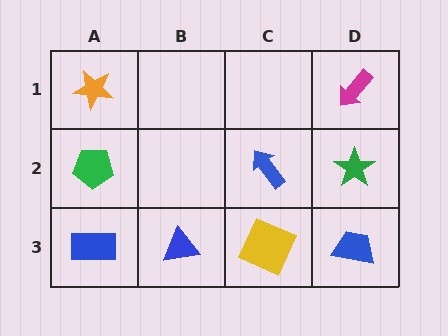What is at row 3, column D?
A blue trapezoid.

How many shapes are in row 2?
3 shapes.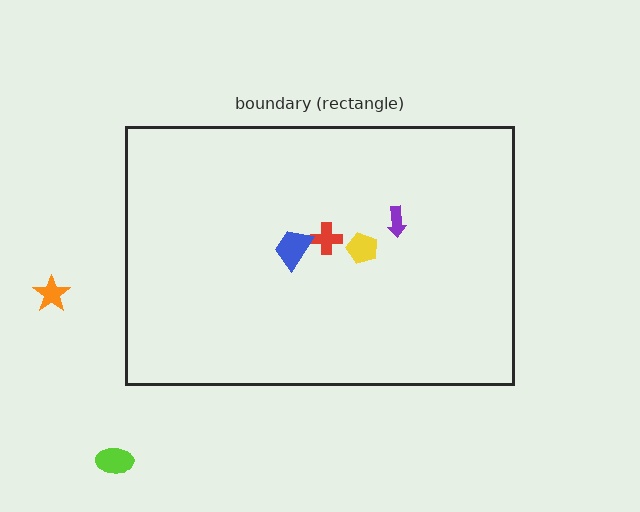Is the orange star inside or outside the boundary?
Outside.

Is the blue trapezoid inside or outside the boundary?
Inside.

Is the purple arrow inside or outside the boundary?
Inside.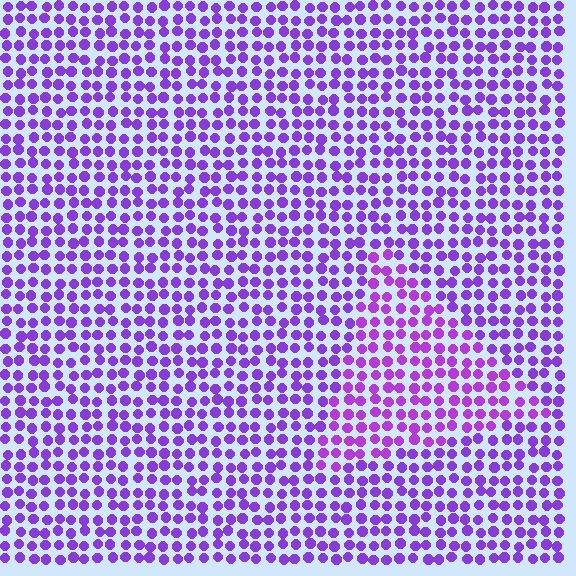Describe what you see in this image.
The image is filled with small purple elements in a uniform arrangement. A triangle-shaped region is visible where the elements are tinted to a slightly different hue, forming a subtle color boundary.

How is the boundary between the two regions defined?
The boundary is defined purely by a slight shift in hue (about 17 degrees). Spacing, size, and orientation are identical on both sides.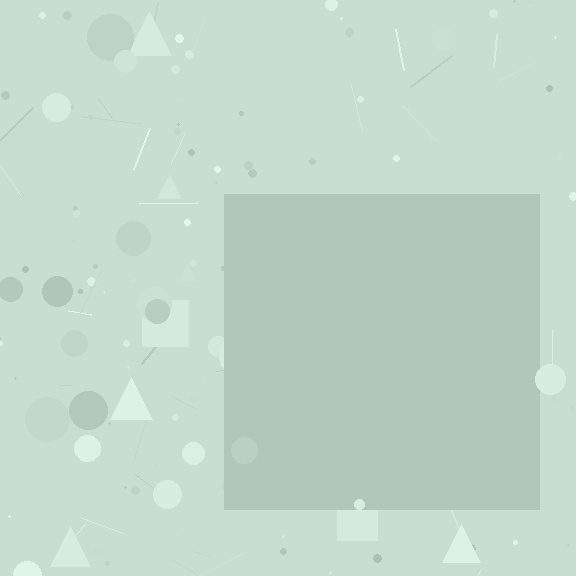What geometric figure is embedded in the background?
A square is embedded in the background.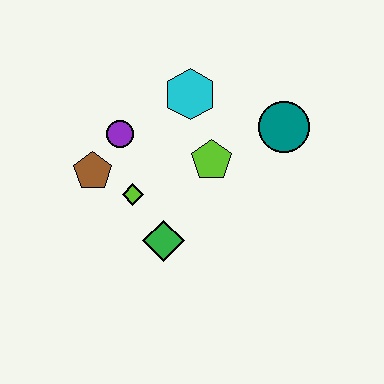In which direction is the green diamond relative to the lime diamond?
The green diamond is below the lime diamond.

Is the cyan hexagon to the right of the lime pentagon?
No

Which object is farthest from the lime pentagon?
The brown pentagon is farthest from the lime pentagon.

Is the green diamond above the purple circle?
No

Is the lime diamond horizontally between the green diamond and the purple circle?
Yes